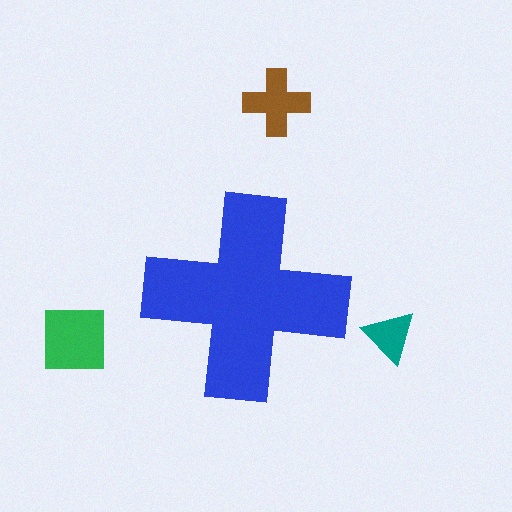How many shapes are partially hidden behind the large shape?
0 shapes are partially hidden.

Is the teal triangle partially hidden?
No, the teal triangle is fully visible.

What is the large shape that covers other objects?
A blue cross.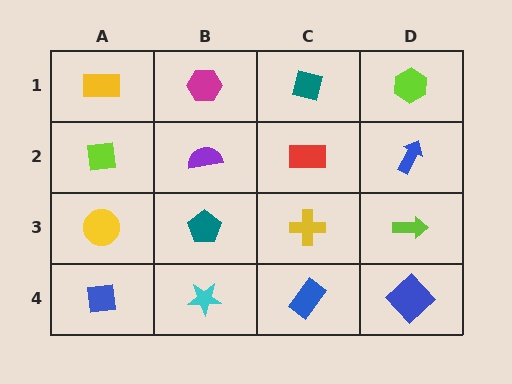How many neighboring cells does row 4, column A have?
2.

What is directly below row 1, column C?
A red rectangle.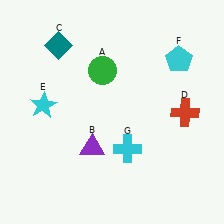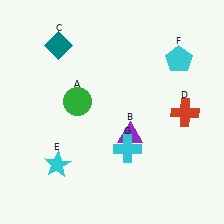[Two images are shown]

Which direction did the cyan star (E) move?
The cyan star (E) moved down.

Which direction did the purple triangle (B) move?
The purple triangle (B) moved right.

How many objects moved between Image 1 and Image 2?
3 objects moved between the two images.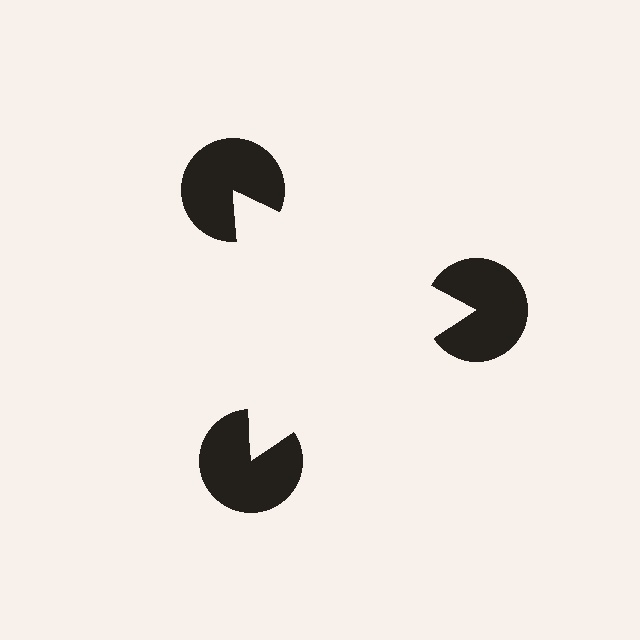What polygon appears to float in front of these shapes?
An illusory triangle — its edges are inferred from the aligned wedge cuts in the pac-man discs, not physically drawn.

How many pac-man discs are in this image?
There are 3 — one at each vertex of the illusory triangle.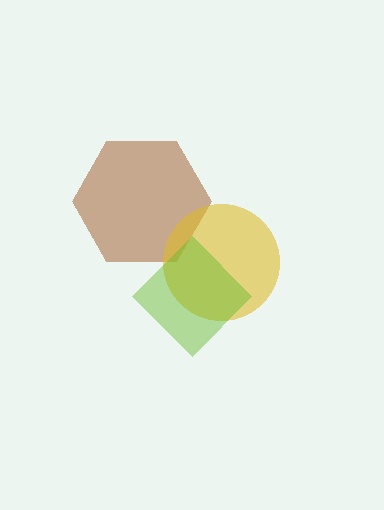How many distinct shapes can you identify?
There are 3 distinct shapes: a brown hexagon, a yellow circle, a lime diamond.